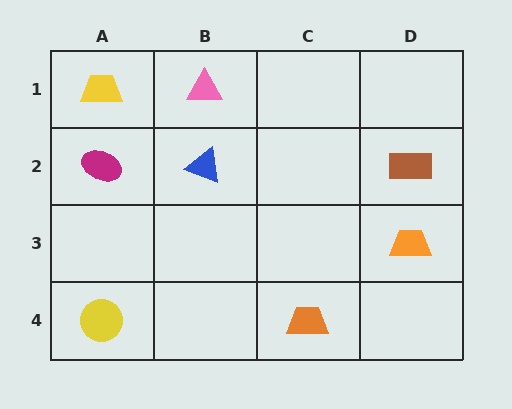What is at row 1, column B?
A pink triangle.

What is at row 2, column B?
A blue triangle.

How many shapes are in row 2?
3 shapes.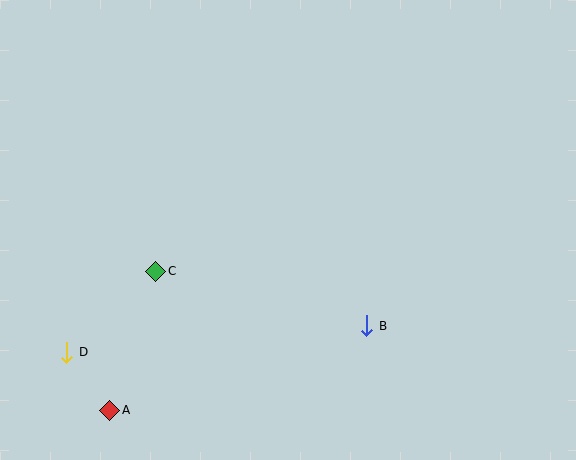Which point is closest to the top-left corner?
Point C is closest to the top-left corner.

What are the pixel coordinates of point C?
Point C is at (156, 271).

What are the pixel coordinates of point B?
Point B is at (367, 326).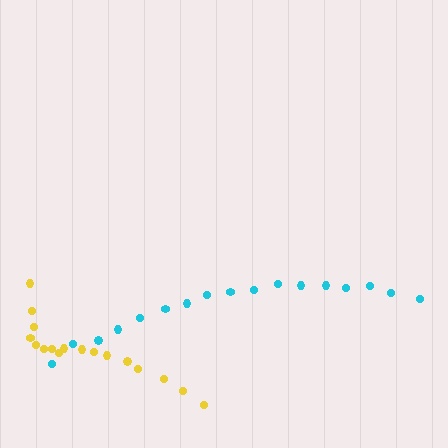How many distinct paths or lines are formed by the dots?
There are 2 distinct paths.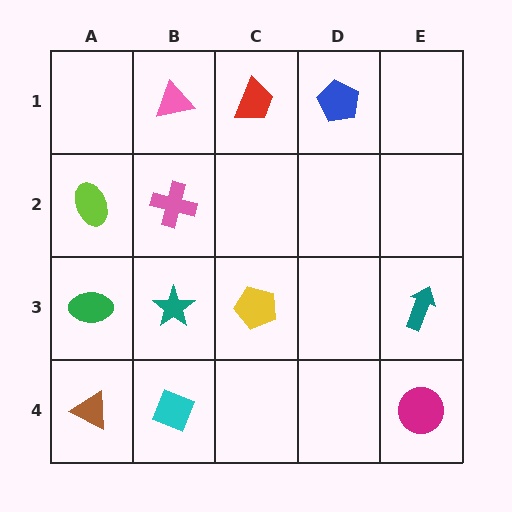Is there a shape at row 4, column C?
No, that cell is empty.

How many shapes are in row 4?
3 shapes.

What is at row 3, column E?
A teal arrow.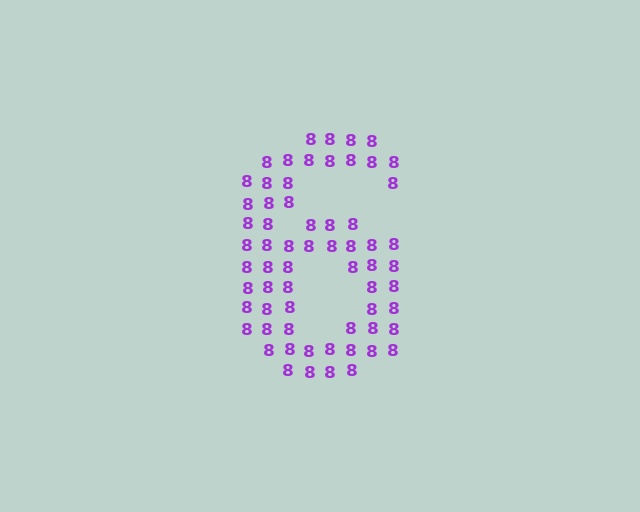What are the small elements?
The small elements are digit 8's.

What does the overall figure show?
The overall figure shows the digit 6.